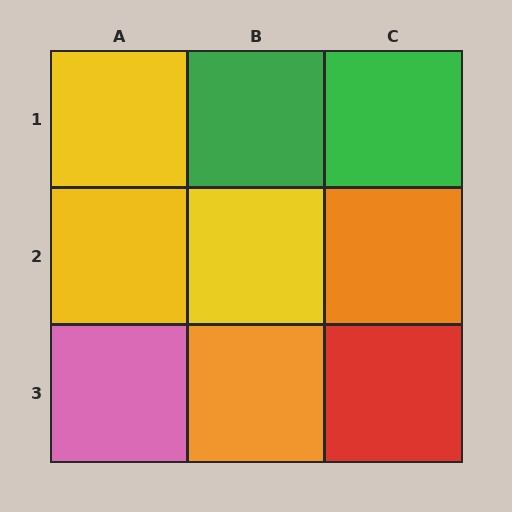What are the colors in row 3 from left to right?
Pink, orange, red.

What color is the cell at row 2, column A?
Yellow.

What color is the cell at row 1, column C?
Green.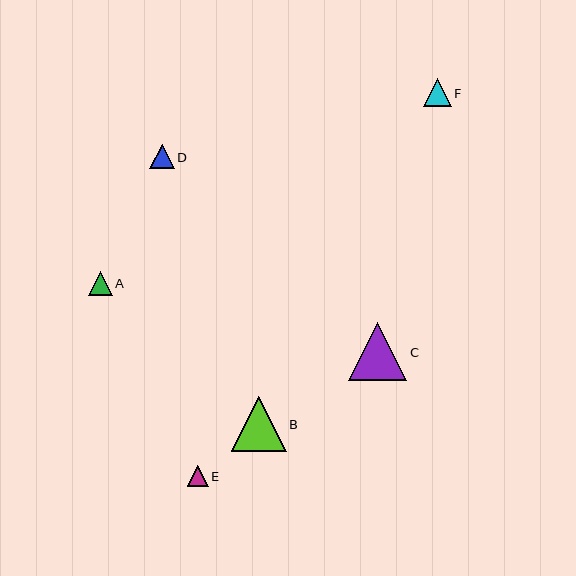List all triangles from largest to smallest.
From largest to smallest: C, B, F, D, A, E.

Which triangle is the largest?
Triangle C is the largest with a size of approximately 58 pixels.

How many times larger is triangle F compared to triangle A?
Triangle F is approximately 1.2 times the size of triangle A.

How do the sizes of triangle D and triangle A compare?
Triangle D and triangle A are approximately the same size.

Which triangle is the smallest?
Triangle E is the smallest with a size of approximately 21 pixels.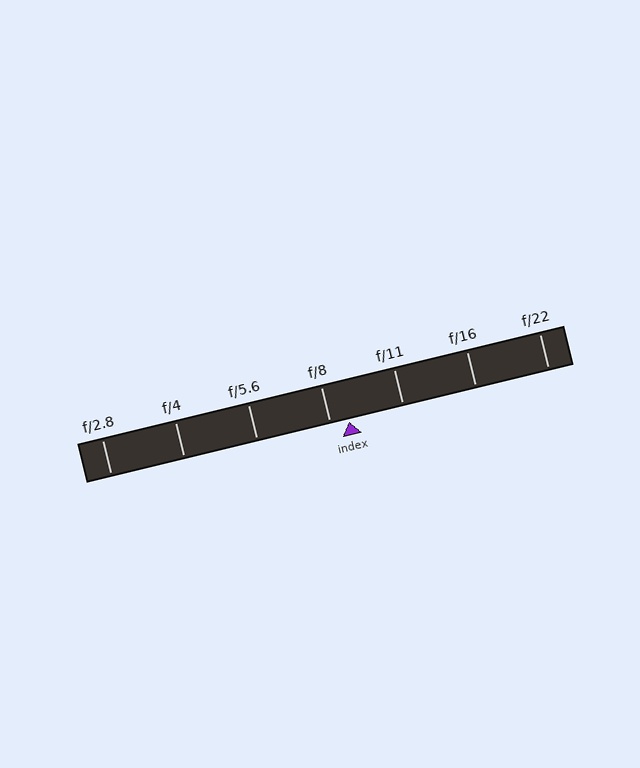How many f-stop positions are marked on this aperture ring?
There are 7 f-stop positions marked.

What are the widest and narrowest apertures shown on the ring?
The widest aperture shown is f/2.8 and the narrowest is f/22.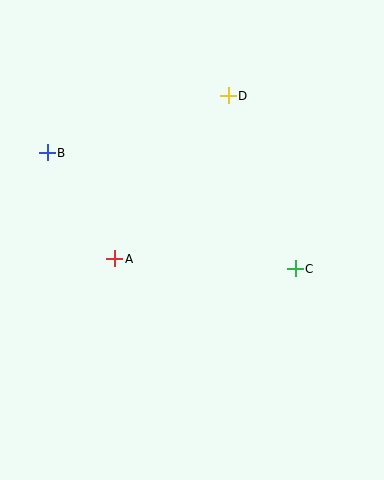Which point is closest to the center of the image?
Point A at (115, 259) is closest to the center.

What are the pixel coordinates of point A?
Point A is at (115, 259).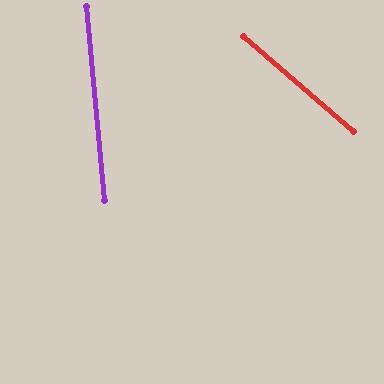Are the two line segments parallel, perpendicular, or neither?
Neither parallel nor perpendicular — they differ by about 44°.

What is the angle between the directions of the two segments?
Approximately 44 degrees.